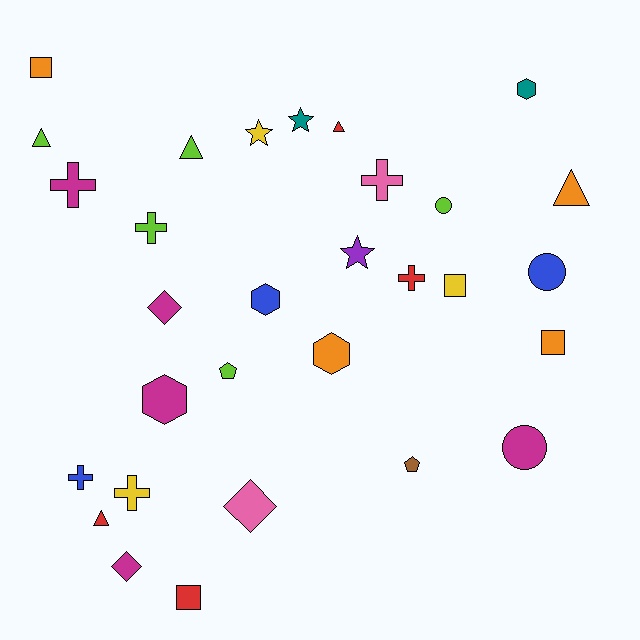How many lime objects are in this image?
There are 5 lime objects.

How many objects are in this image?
There are 30 objects.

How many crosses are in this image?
There are 6 crosses.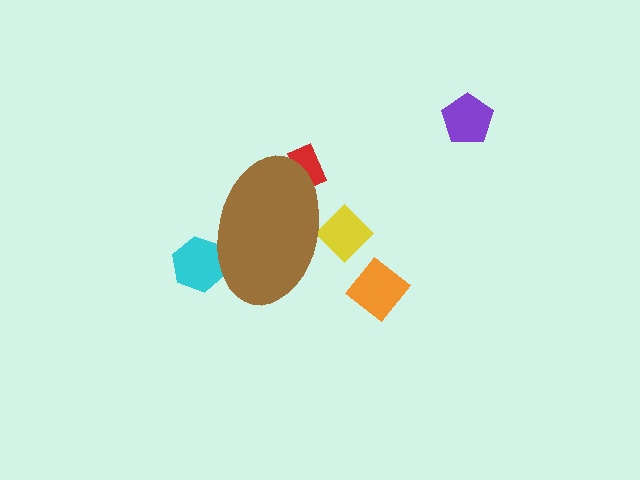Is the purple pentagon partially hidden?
No, the purple pentagon is fully visible.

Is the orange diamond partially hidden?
No, the orange diamond is fully visible.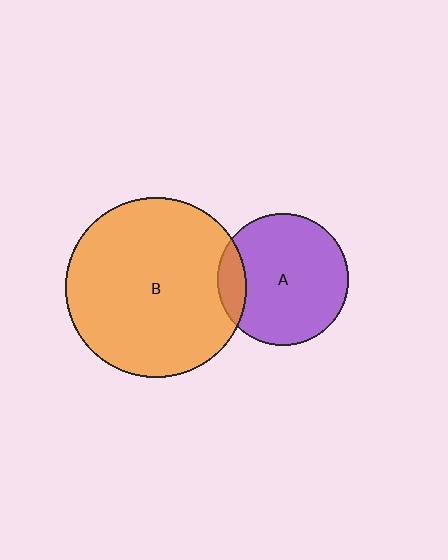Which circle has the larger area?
Circle B (orange).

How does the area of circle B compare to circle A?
Approximately 1.9 times.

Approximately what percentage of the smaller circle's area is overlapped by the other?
Approximately 15%.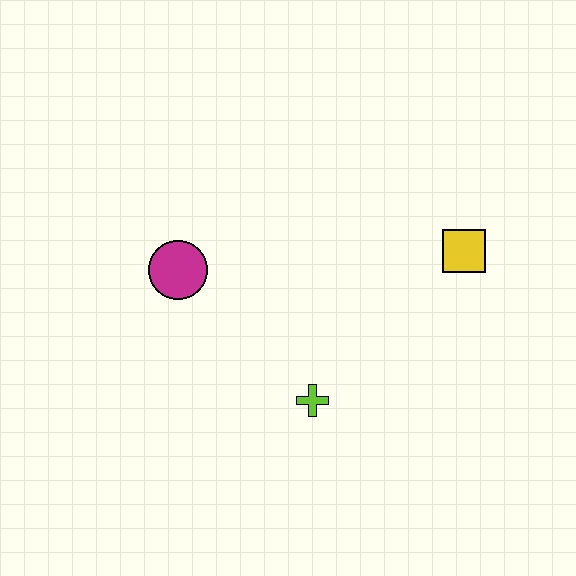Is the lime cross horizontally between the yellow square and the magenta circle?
Yes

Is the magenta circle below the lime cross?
No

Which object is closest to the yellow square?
The lime cross is closest to the yellow square.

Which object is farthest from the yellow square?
The magenta circle is farthest from the yellow square.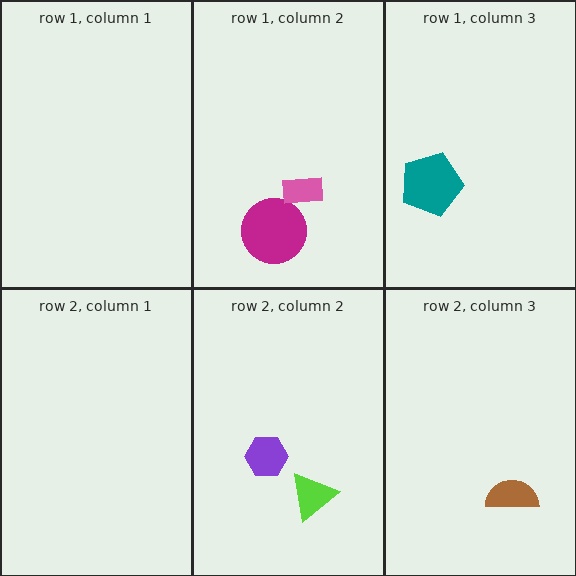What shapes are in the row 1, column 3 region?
The teal pentagon.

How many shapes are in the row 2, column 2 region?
2.